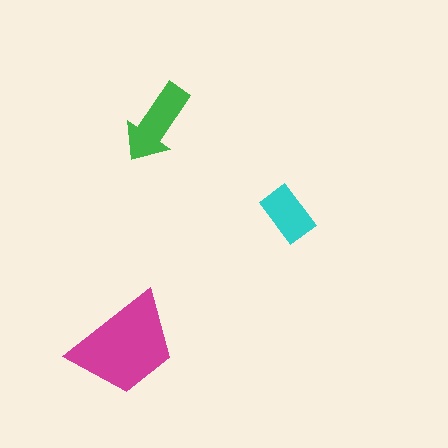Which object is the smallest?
The cyan rectangle.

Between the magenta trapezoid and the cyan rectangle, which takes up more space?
The magenta trapezoid.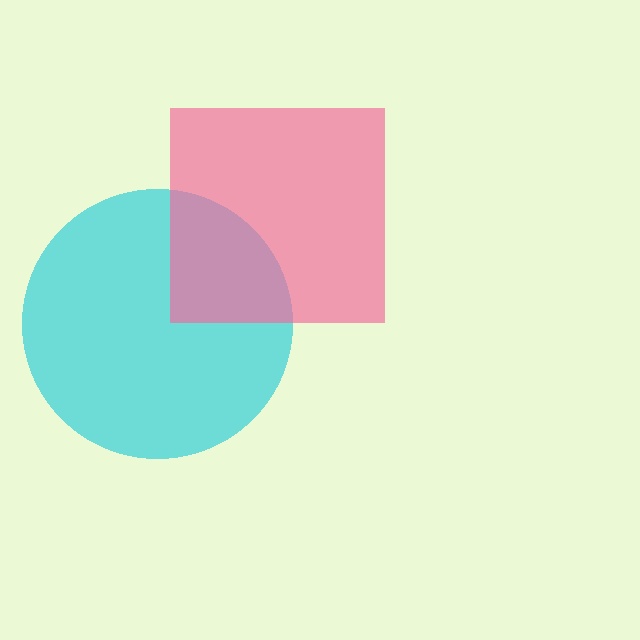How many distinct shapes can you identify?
There are 2 distinct shapes: a cyan circle, a pink square.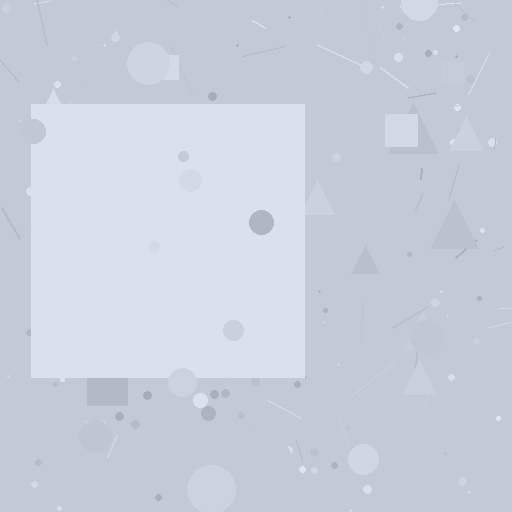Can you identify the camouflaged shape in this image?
The camouflaged shape is a square.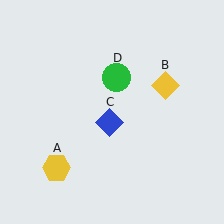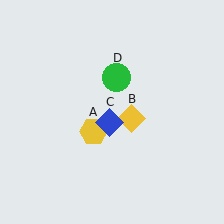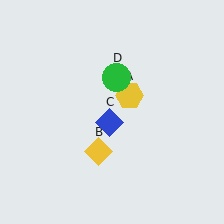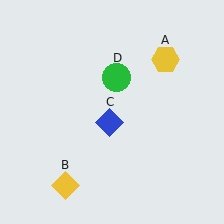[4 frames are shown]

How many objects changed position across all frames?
2 objects changed position: yellow hexagon (object A), yellow diamond (object B).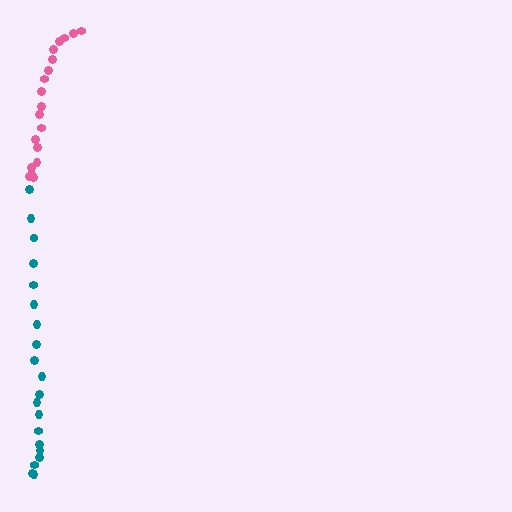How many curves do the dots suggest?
There are 2 distinct paths.